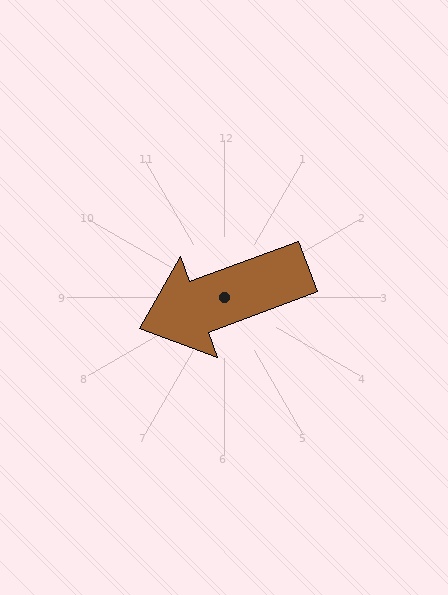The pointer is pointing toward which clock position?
Roughly 8 o'clock.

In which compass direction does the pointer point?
West.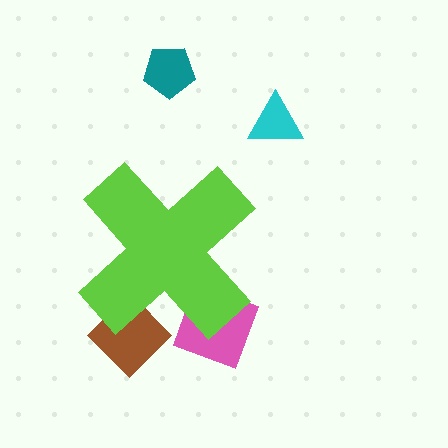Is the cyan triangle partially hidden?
No, the cyan triangle is fully visible.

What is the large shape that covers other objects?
A lime cross.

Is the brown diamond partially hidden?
Yes, the brown diamond is partially hidden behind the lime cross.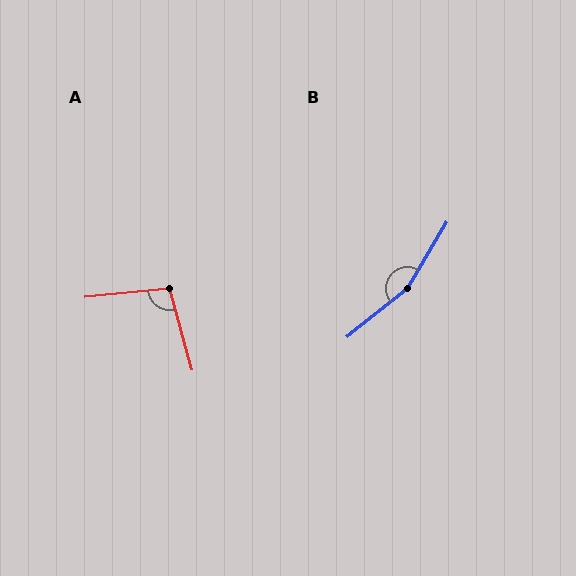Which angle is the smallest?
A, at approximately 99 degrees.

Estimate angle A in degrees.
Approximately 99 degrees.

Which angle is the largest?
B, at approximately 160 degrees.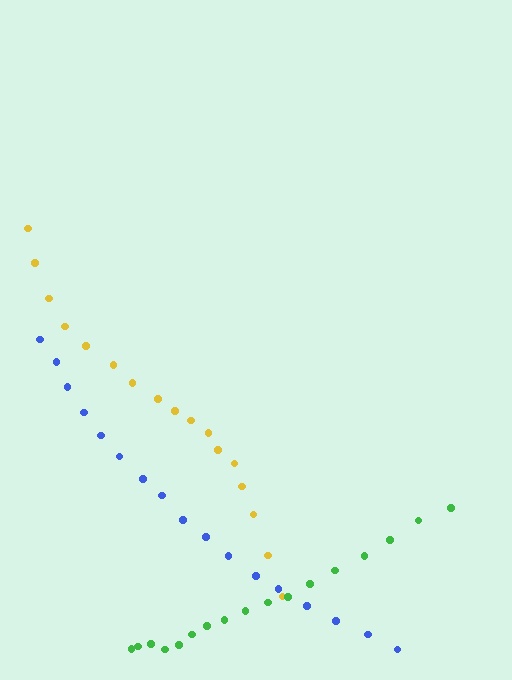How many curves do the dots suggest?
There are 3 distinct paths.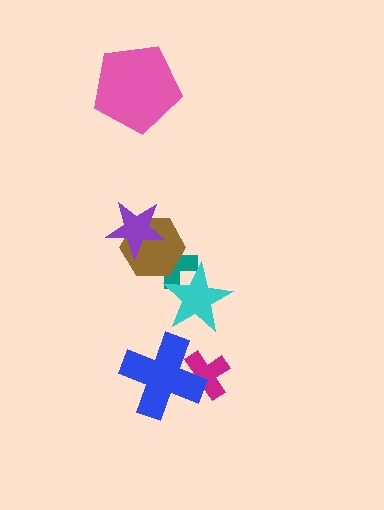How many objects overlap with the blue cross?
1 object overlaps with the blue cross.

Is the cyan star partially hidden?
No, no other shape covers it.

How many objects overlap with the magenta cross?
1 object overlaps with the magenta cross.